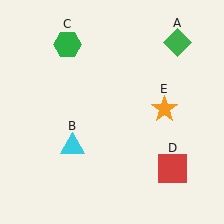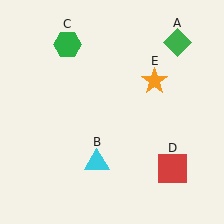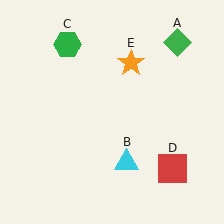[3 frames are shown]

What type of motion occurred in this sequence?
The cyan triangle (object B), orange star (object E) rotated counterclockwise around the center of the scene.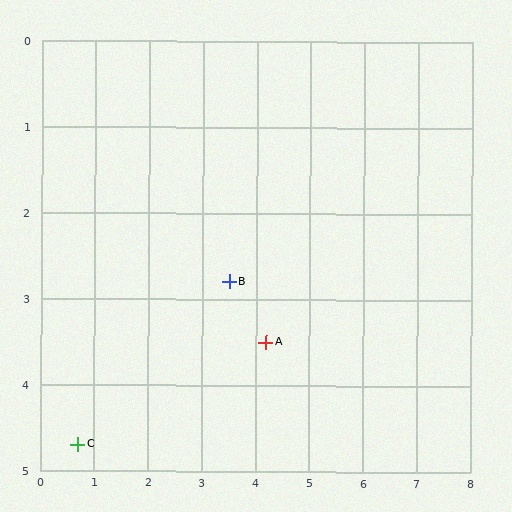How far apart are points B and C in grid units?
Points B and C are about 3.4 grid units apart.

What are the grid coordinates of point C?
Point C is at approximately (0.7, 4.7).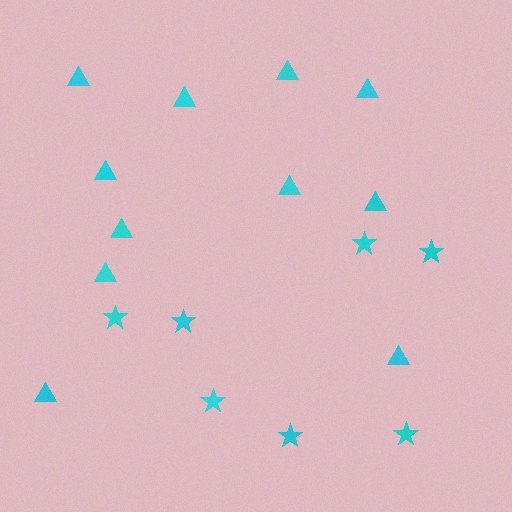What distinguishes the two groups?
There are 2 groups: one group of stars (7) and one group of triangles (11).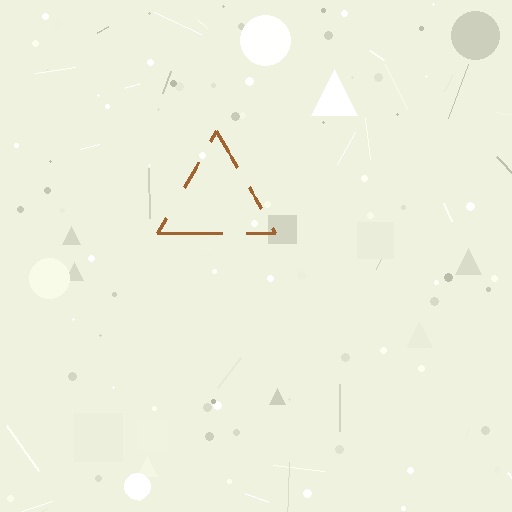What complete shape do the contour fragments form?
The contour fragments form a triangle.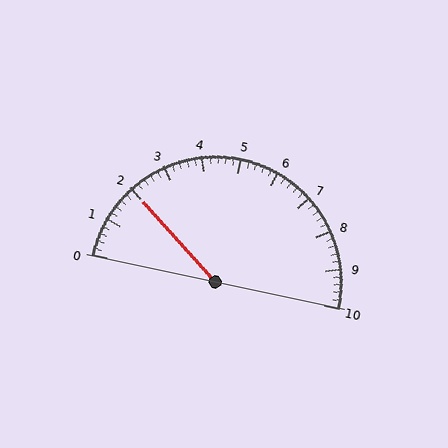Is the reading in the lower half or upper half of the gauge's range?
The reading is in the lower half of the range (0 to 10).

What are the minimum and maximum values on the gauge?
The gauge ranges from 0 to 10.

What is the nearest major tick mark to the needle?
The nearest major tick mark is 2.